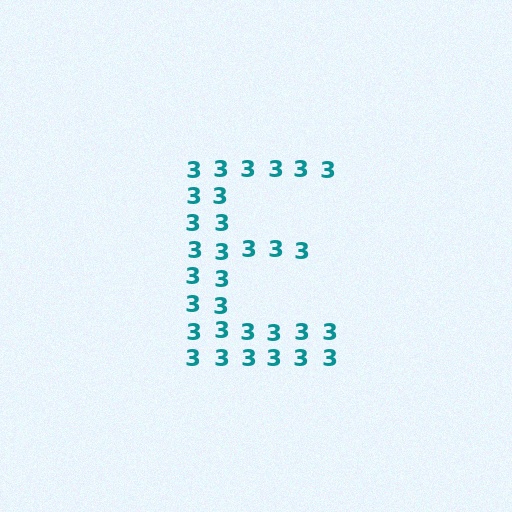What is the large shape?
The large shape is the letter E.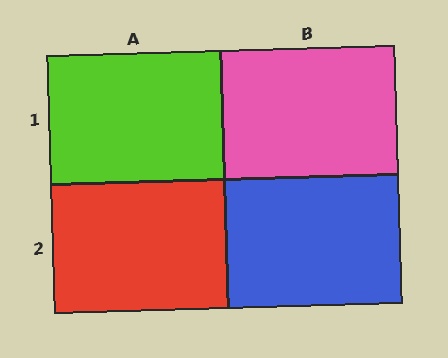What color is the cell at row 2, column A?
Red.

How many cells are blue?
1 cell is blue.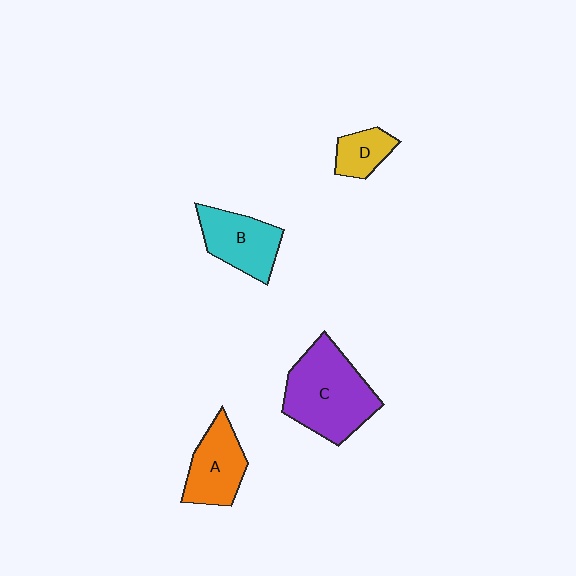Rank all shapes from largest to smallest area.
From largest to smallest: C (purple), B (cyan), A (orange), D (yellow).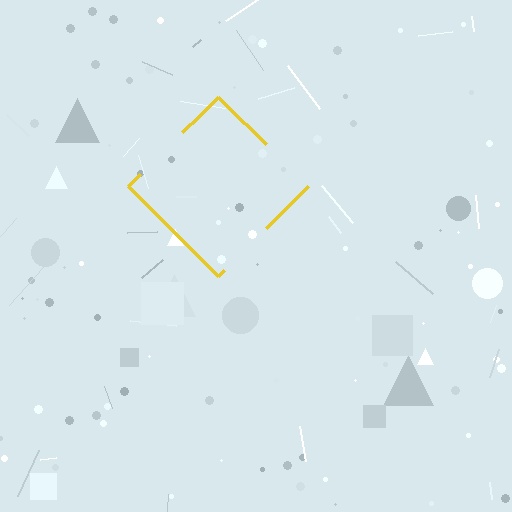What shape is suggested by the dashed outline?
The dashed outline suggests a diamond.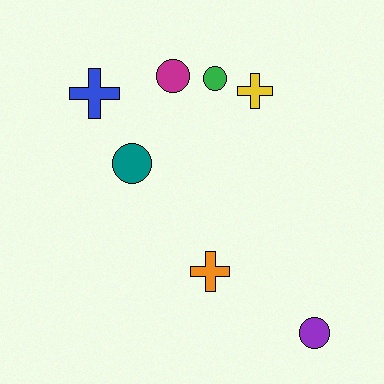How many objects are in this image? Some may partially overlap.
There are 7 objects.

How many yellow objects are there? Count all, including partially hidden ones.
There is 1 yellow object.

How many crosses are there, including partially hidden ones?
There are 3 crosses.